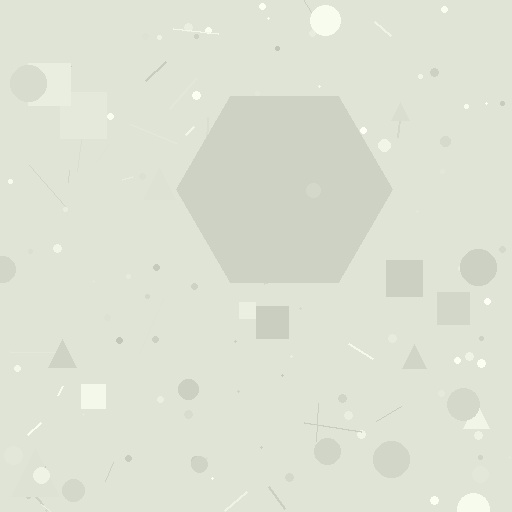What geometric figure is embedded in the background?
A hexagon is embedded in the background.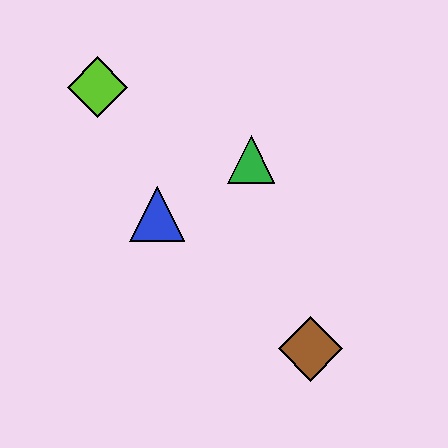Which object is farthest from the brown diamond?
The lime diamond is farthest from the brown diamond.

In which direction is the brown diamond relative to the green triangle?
The brown diamond is below the green triangle.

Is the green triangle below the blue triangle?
No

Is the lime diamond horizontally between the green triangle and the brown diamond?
No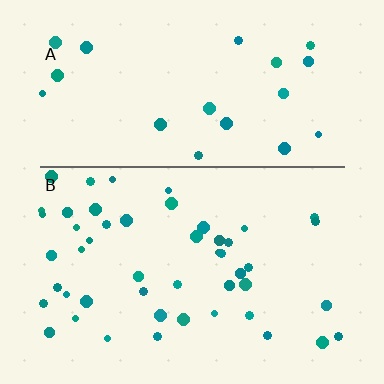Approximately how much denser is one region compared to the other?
Approximately 2.2× — region B over region A.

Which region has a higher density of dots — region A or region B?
B (the bottom).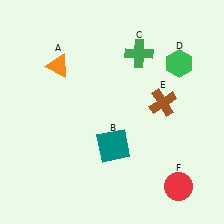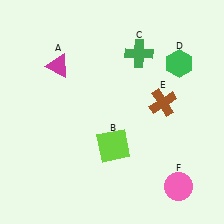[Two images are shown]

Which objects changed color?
A changed from orange to magenta. B changed from teal to lime. F changed from red to pink.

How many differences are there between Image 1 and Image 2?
There are 3 differences between the two images.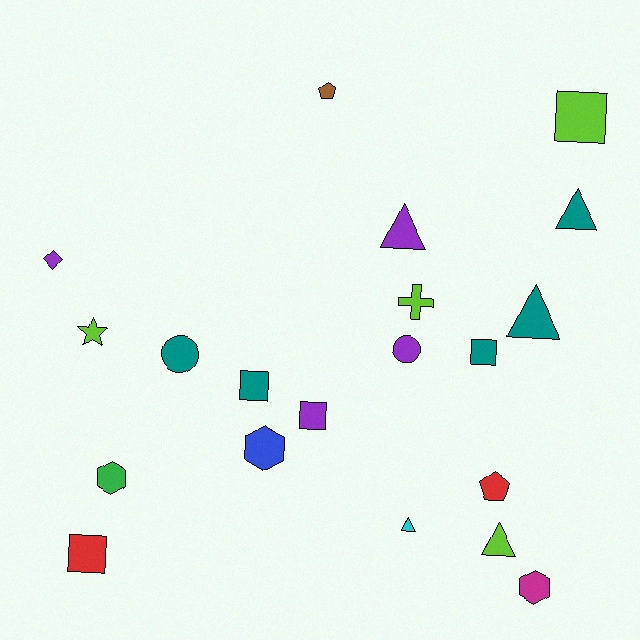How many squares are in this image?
There are 5 squares.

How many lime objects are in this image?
There are 4 lime objects.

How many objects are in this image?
There are 20 objects.